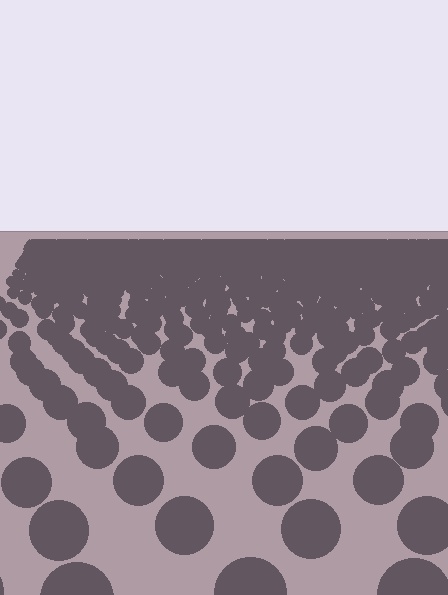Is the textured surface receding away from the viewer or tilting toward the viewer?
The surface is receding away from the viewer. Texture elements get smaller and denser toward the top.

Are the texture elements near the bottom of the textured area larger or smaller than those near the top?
Larger. Near the bottom, elements are closer to the viewer and appear at a bigger on-screen size.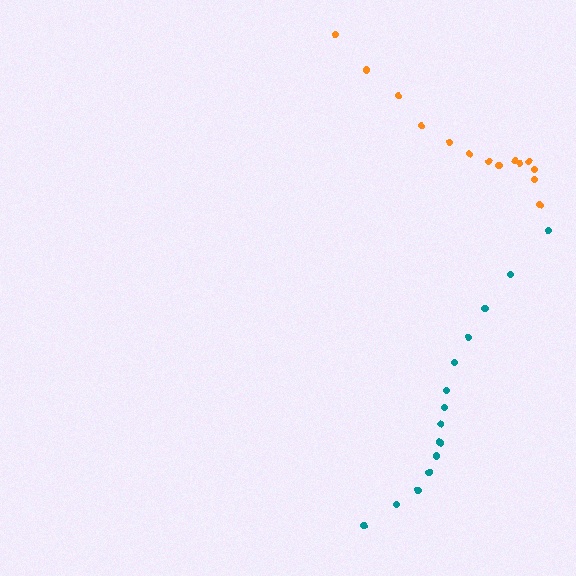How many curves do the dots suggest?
There are 2 distinct paths.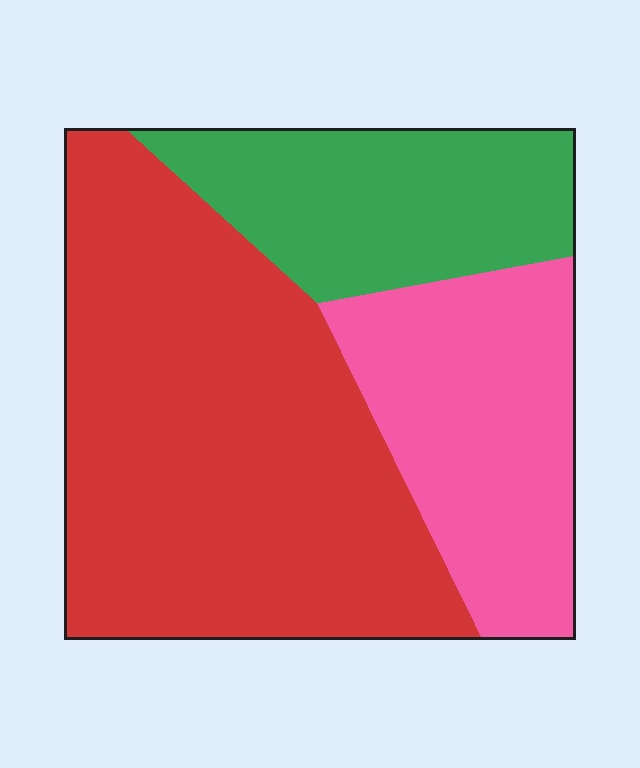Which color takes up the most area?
Red, at roughly 55%.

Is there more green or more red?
Red.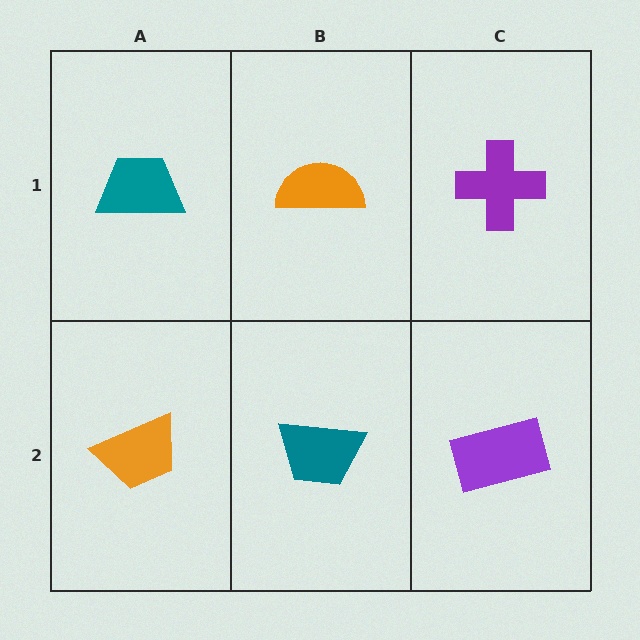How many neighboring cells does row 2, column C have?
2.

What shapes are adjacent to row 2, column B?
An orange semicircle (row 1, column B), an orange trapezoid (row 2, column A), a purple rectangle (row 2, column C).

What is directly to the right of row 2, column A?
A teal trapezoid.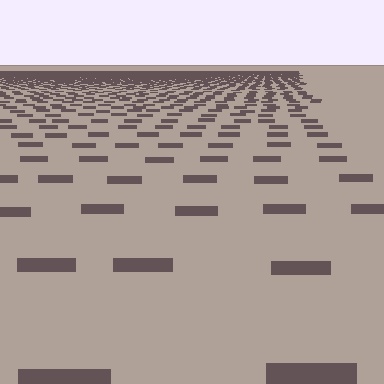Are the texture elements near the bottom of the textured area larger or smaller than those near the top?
Larger. Near the bottom, elements are closer to the viewer and appear at a bigger on-screen size.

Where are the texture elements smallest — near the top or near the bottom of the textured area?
Near the top.